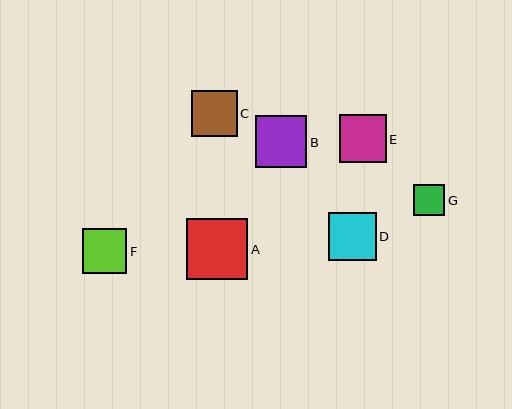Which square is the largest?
Square A is the largest with a size of approximately 61 pixels.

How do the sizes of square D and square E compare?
Square D and square E are approximately the same size.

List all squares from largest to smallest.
From largest to smallest: A, B, D, E, C, F, G.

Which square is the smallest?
Square G is the smallest with a size of approximately 31 pixels.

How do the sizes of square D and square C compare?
Square D and square C are approximately the same size.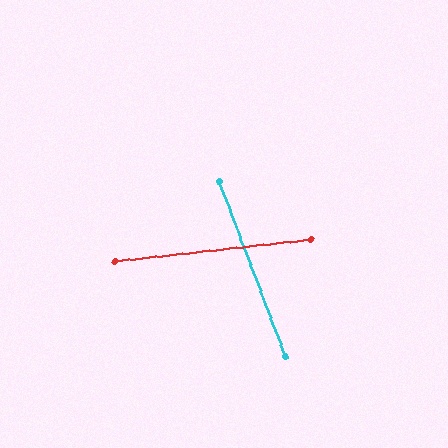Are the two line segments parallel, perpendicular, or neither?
Neither parallel nor perpendicular — they differ by about 75°.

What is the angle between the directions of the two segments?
Approximately 75 degrees.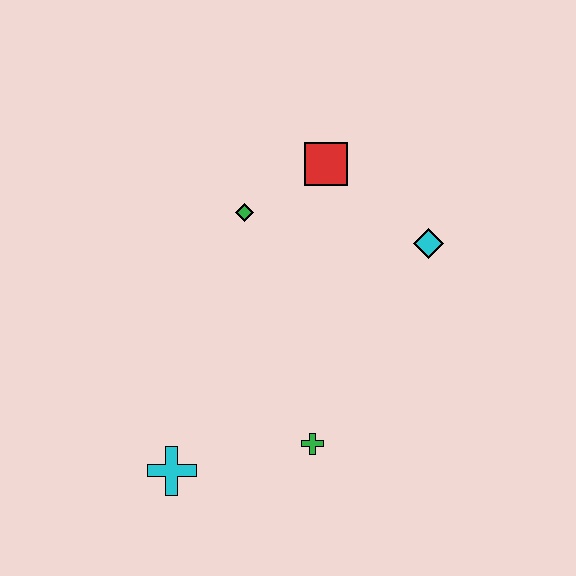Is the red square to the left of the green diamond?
No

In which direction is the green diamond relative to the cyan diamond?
The green diamond is to the left of the cyan diamond.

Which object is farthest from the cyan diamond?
The cyan cross is farthest from the cyan diamond.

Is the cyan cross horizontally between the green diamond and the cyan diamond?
No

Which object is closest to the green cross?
The cyan cross is closest to the green cross.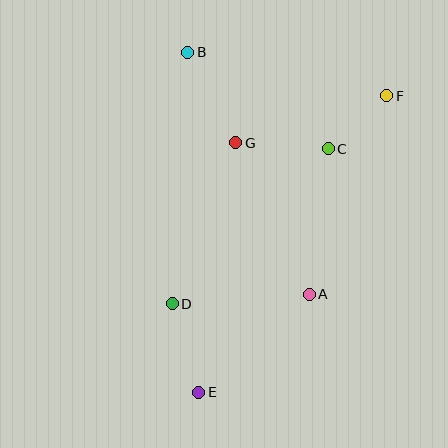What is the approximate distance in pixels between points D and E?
The distance between D and E is approximately 93 pixels.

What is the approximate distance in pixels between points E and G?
The distance between E and G is approximately 252 pixels.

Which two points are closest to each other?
Points C and F are closest to each other.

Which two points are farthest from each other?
Points E and F are farthest from each other.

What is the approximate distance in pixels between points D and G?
The distance between D and G is approximately 173 pixels.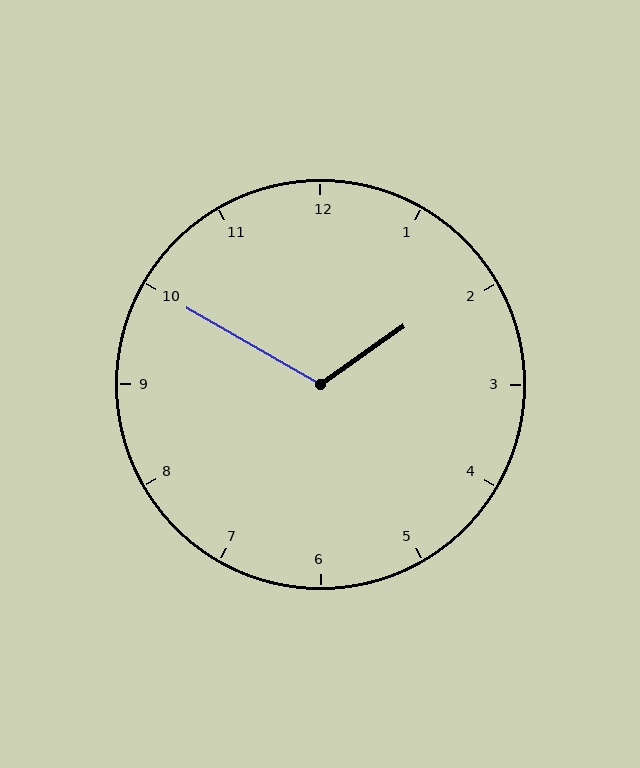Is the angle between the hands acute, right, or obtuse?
It is obtuse.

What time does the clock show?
1:50.